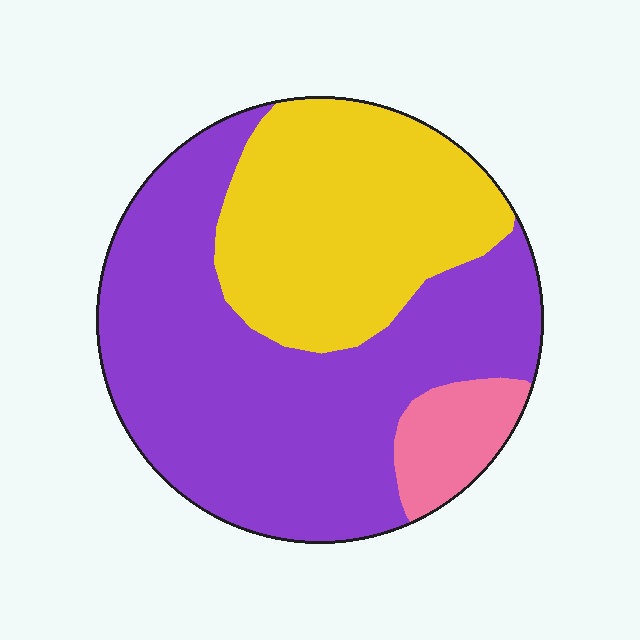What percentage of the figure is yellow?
Yellow takes up about one third (1/3) of the figure.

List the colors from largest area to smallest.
From largest to smallest: purple, yellow, pink.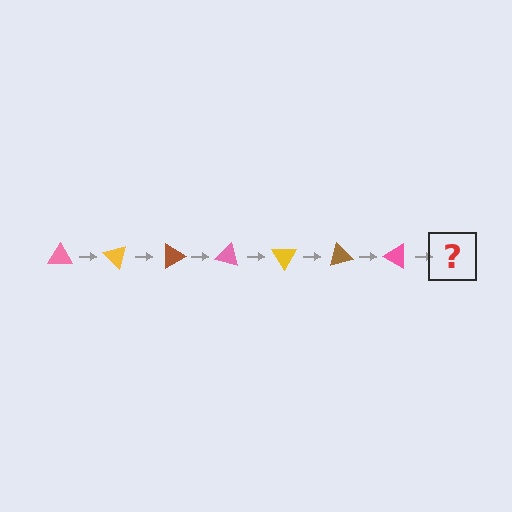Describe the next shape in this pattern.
It should be a yellow triangle, rotated 315 degrees from the start.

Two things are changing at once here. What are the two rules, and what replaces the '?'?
The two rules are that it rotates 45 degrees each step and the color cycles through pink, yellow, and brown. The '?' should be a yellow triangle, rotated 315 degrees from the start.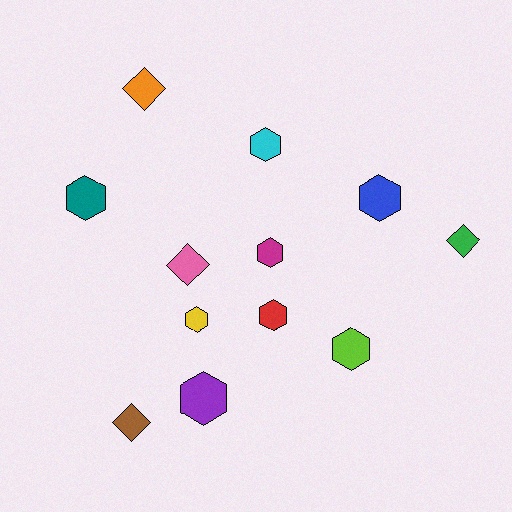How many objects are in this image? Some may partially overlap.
There are 12 objects.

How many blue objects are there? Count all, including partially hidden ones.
There is 1 blue object.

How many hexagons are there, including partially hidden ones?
There are 8 hexagons.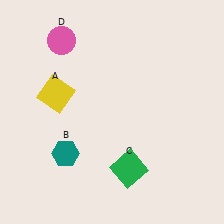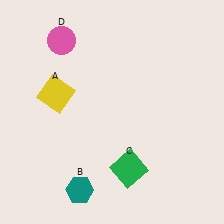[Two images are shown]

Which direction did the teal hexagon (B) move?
The teal hexagon (B) moved down.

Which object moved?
The teal hexagon (B) moved down.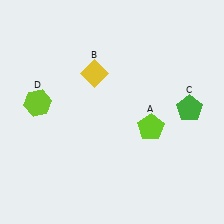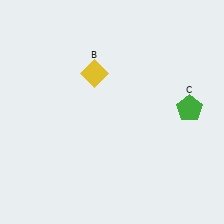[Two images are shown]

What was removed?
The lime pentagon (A), the lime hexagon (D) were removed in Image 2.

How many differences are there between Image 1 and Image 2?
There are 2 differences between the two images.